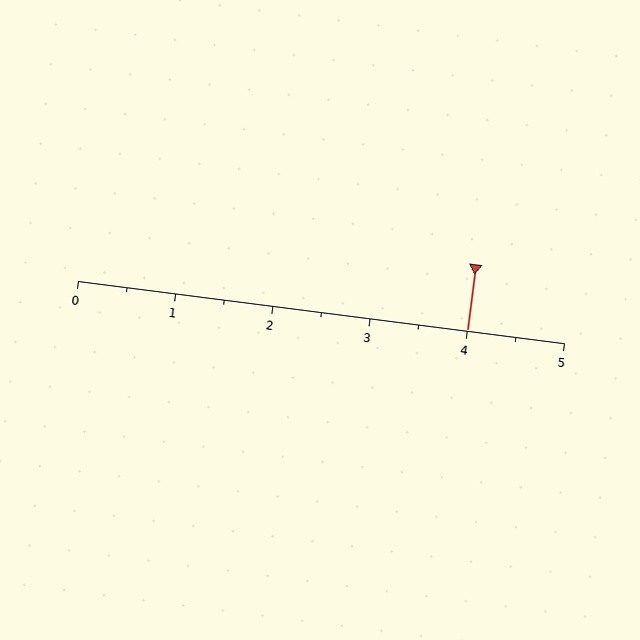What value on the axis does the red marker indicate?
The marker indicates approximately 4.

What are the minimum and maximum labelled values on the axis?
The axis runs from 0 to 5.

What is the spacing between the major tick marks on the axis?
The major ticks are spaced 1 apart.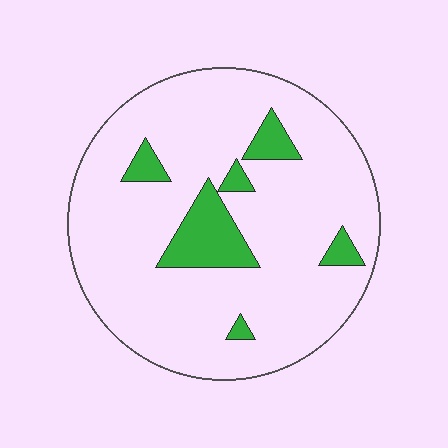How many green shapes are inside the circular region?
6.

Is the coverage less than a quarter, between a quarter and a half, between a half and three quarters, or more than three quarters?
Less than a quarter.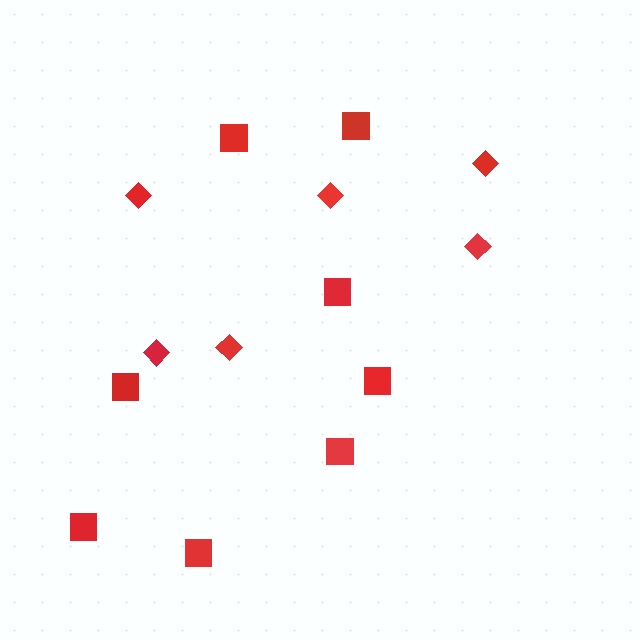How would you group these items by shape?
There are 2 groups: one group of diamonds (6) and one group of squares (8).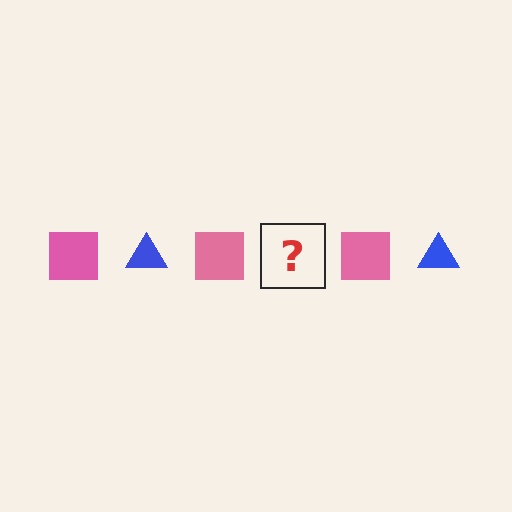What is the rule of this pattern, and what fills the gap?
The rule is that the pattern alternates between pink square and blue triangle. The gap should be filled with a blue triangle.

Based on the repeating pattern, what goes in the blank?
The blank should be a blue triangle.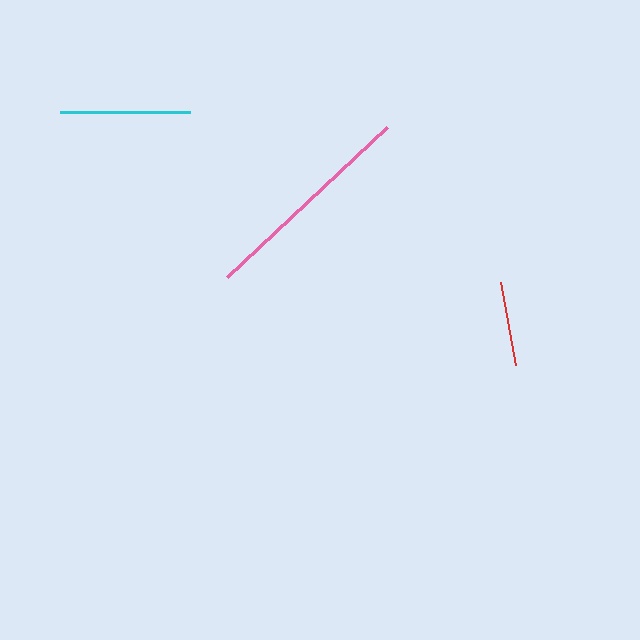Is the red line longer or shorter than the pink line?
The pink line is longer than the red line.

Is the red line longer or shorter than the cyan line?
The cyan line is longer than the red line.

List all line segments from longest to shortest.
From longest to shortest: pink, cyan, red.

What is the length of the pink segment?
The pink segment is approximately 220 pixels long.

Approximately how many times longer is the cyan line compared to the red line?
The cyan line is approximately 1.5 times the length of the red line.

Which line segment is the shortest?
The red line is the shortest at approximately 84 pixels.